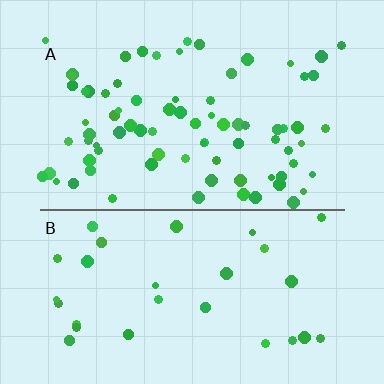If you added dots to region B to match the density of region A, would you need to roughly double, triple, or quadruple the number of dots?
Approximately triple.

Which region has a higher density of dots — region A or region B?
A (the top).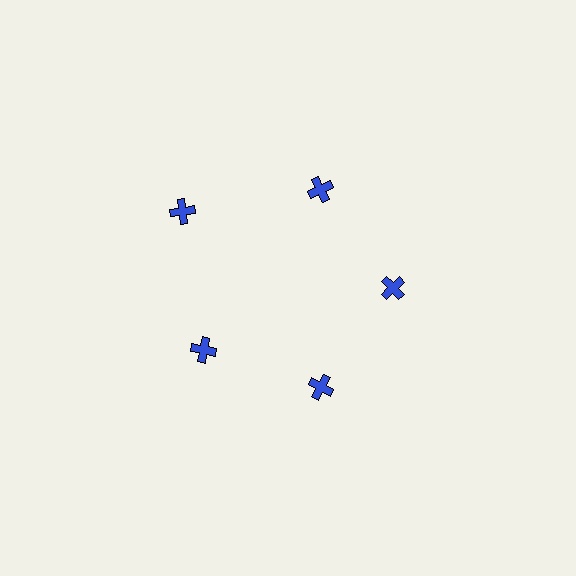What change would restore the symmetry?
The symmetry would be restored by moving it inward, back onto the ring so that all 5 crosses sit at equal angles and equal distance from the center.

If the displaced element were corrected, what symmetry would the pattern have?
It would have 5-fold rotational symmetry — the pattern would map onto itself every 72 degrees.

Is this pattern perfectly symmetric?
No. The 5 blue crosses are arranged in a ring, but one element near the 10 o'clock position is pushed outward from the center, breaking the 5-fold rotational symmetry.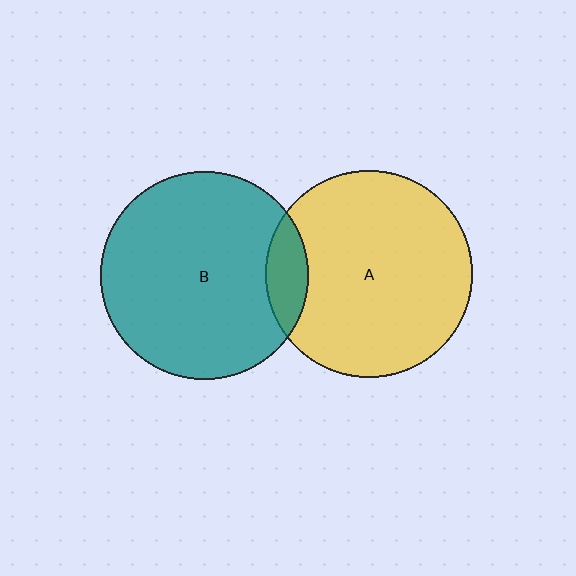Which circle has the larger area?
Circle B (teal).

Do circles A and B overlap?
Yes.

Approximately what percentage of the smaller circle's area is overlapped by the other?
Approximately 10%.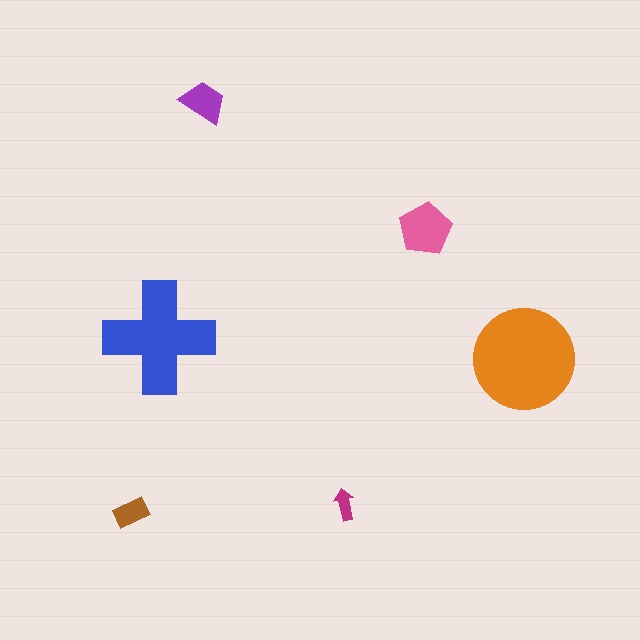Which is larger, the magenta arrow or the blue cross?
The blue cross.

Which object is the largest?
The orange circle.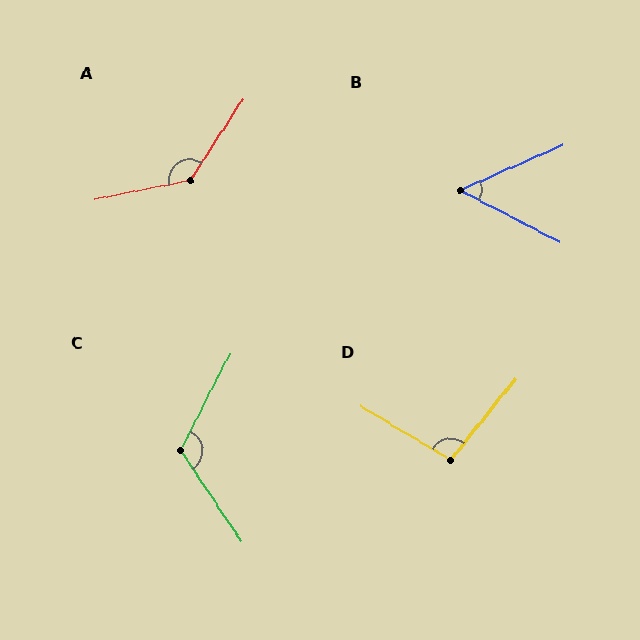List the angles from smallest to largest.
B (51°), D (98°), C (119°), A (134°).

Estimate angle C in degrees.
Approximately 119 degrees.